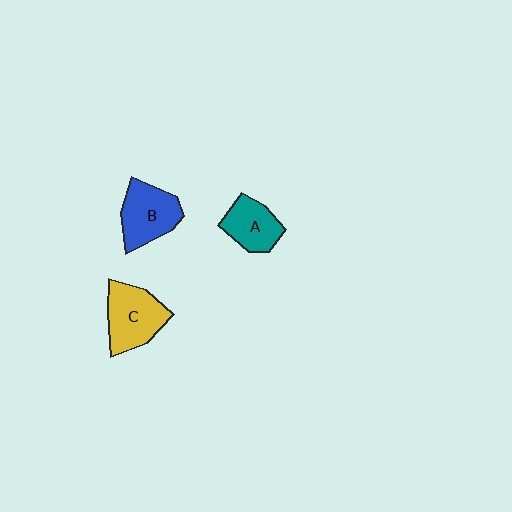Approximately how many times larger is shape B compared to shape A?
Approximately 1.3 times.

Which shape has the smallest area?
Shape A (teal).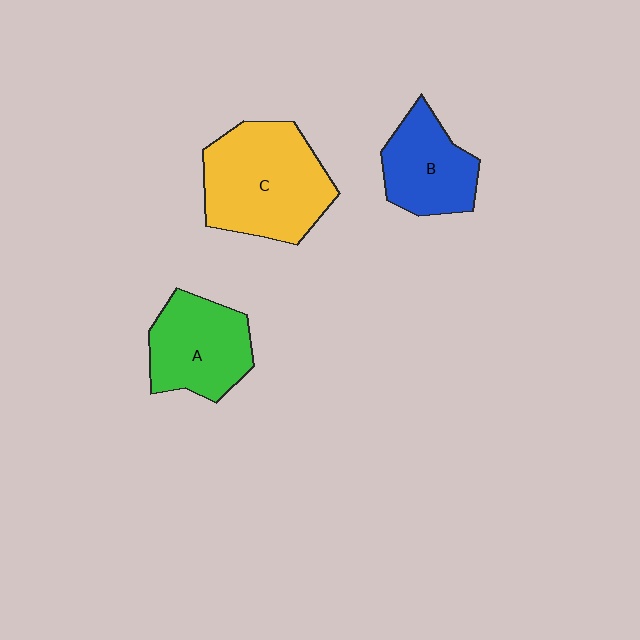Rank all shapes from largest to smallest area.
From largest to smallest: C (yellow), A (green), B (blue).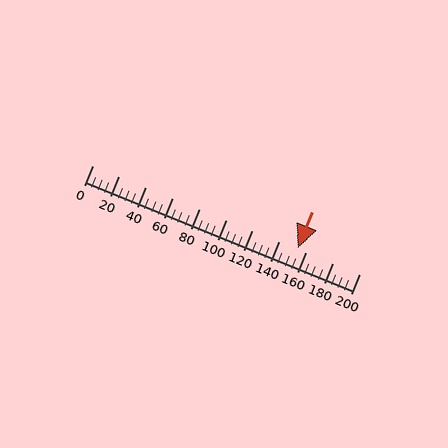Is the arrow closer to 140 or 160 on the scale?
The arrow is closer to 160.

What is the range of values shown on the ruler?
The ruler shows values from 0 to 200.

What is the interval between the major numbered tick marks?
The major tick marks are spaced 20 units apart.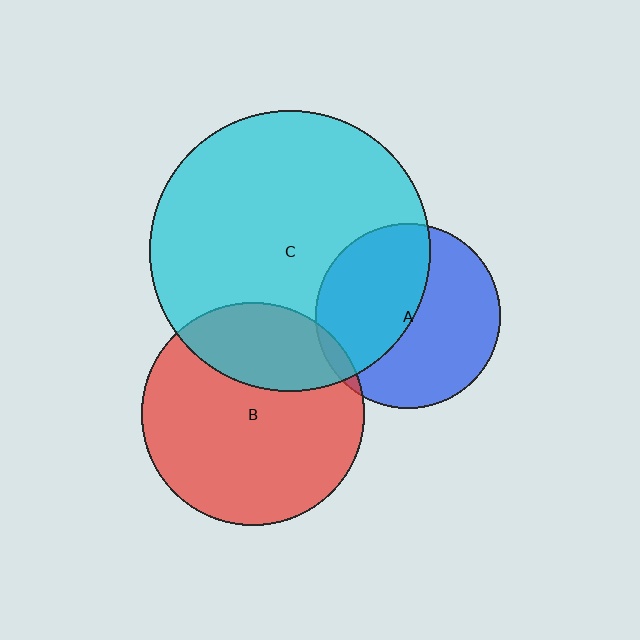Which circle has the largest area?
Circle C (cyan).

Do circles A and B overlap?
Yes.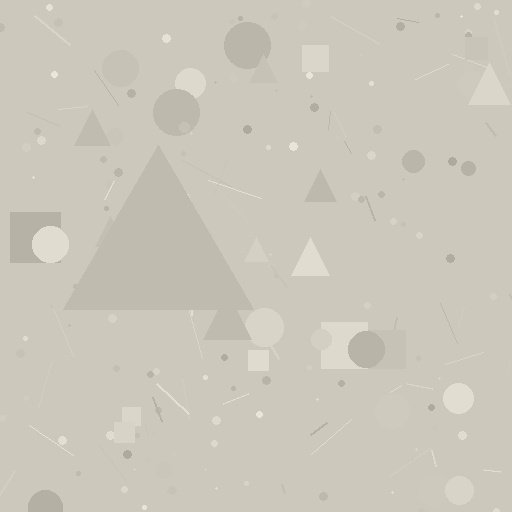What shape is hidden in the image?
A triangle is hidden in the image.